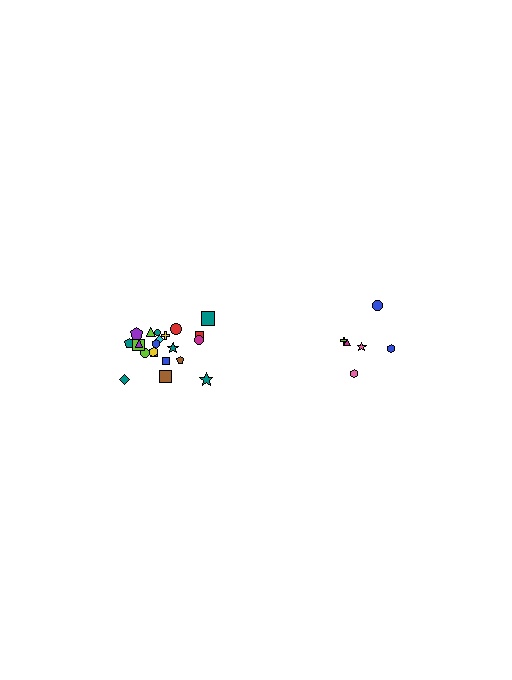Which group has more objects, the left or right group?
The left group.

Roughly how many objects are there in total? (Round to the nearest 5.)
Roughly 30 objects in total.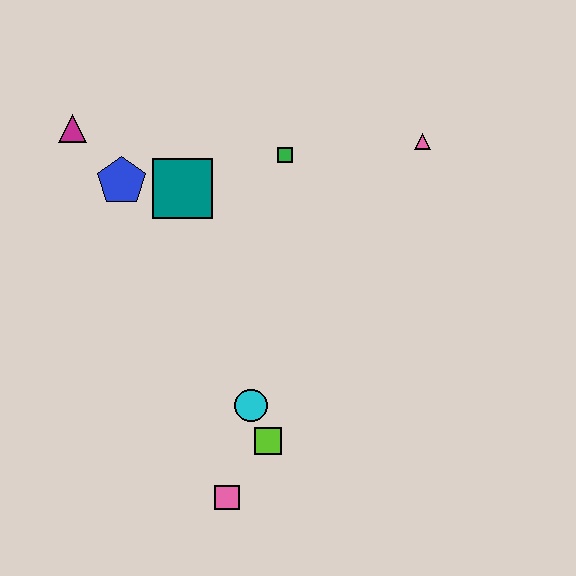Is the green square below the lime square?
No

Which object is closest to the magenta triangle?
The blue pentagon is closest to the magenta triangle.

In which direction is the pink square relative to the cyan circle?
The pink square is below the cyan circle.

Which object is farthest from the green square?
The pink square is farthest from the green square.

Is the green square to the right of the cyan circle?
Yes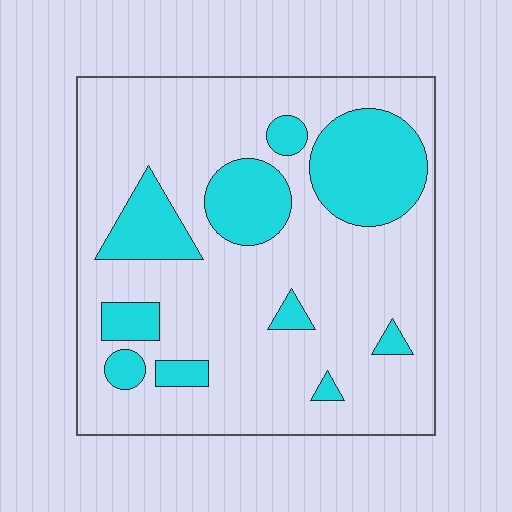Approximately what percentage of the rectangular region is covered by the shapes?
Approximately 25%.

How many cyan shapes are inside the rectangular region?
10.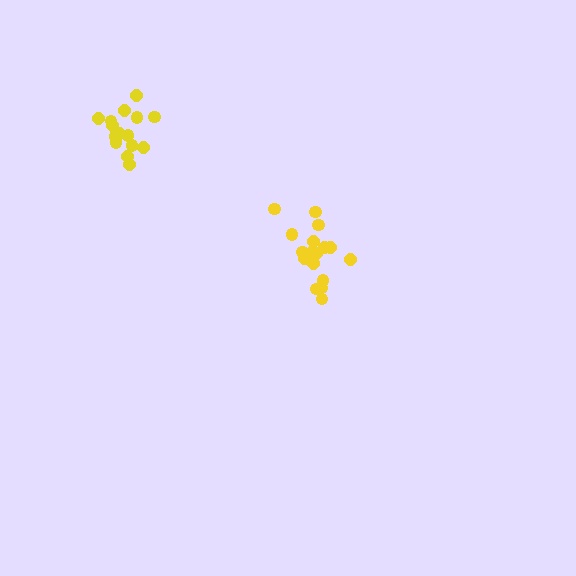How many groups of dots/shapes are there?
There are 2 groups.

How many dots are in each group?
Group 1: 16 dots, Group 2: 19 dots (35 total).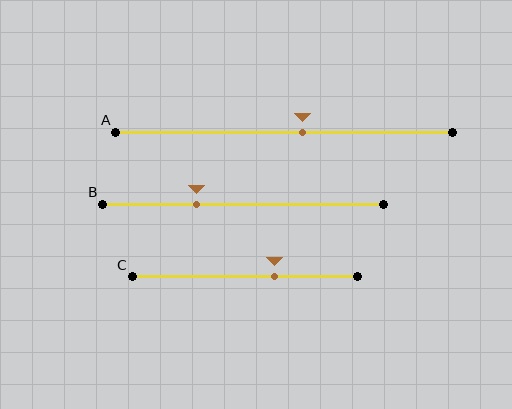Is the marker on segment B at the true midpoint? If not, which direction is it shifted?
No, the marker on segment B is shifted to the left by about 17% of the segment length.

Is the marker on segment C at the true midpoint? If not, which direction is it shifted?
No, the marker on segment C is shifted to the right by about 13% of the segment length.